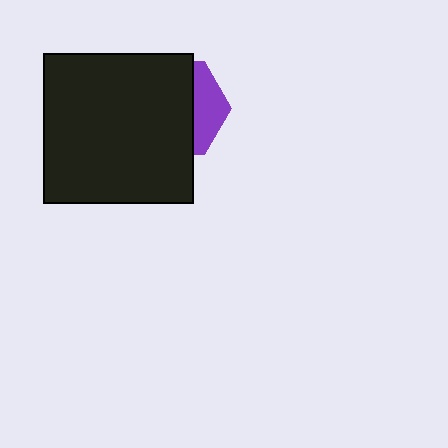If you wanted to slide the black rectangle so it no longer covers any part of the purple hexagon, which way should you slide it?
Slide it left — that is the most direct way to separate the two shapes.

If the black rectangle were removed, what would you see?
You would see the complete purple hexagon.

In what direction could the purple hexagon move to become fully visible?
The purple hexagon could move right. That would shift it out from behind the black rectangle entirely.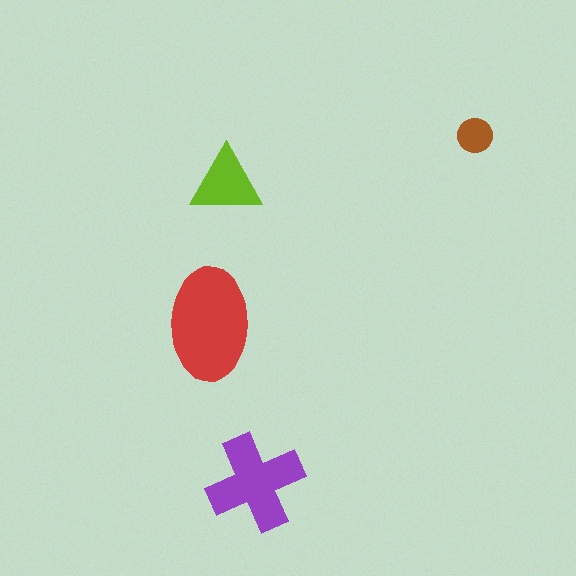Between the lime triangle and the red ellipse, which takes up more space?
The red ellipse.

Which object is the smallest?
The brown circle.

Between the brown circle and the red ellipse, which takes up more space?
The red ellipse.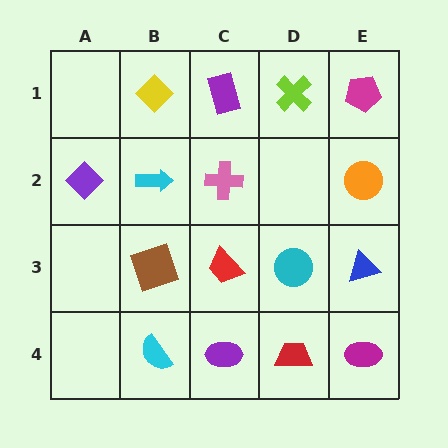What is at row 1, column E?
A magenta pentagon.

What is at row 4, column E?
A magenta ellipse.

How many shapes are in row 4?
4 shapes.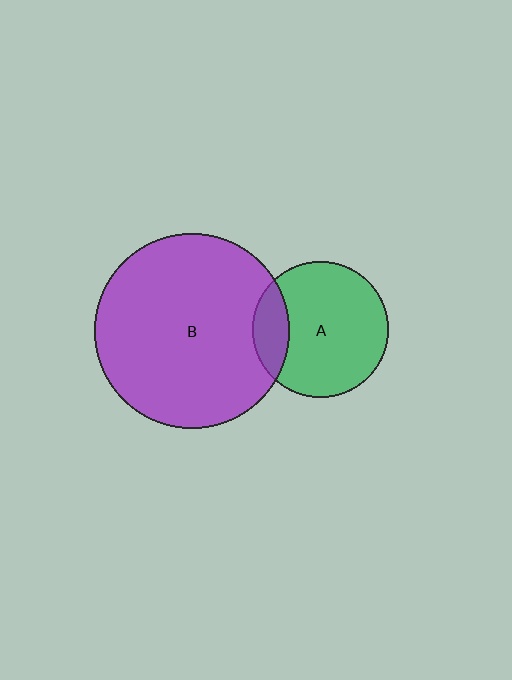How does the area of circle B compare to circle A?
Approximately 2.0 times.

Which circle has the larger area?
Circle B (purple).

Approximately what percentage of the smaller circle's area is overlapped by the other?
Approximately 20%.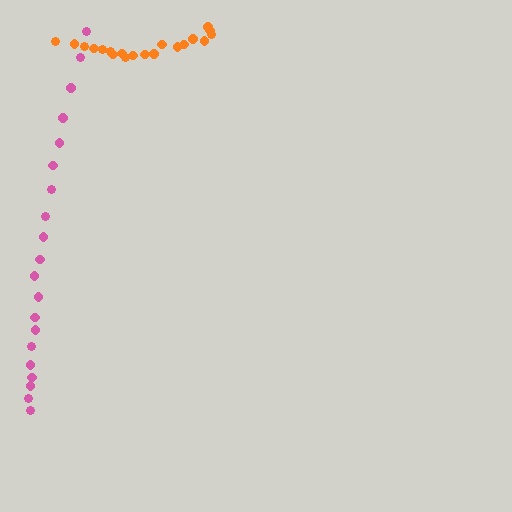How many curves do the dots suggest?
There are 2 distinct paths.